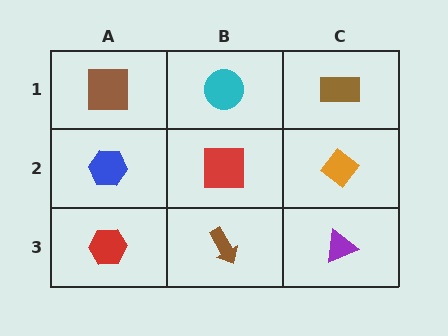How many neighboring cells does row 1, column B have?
3.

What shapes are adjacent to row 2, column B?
A cyan circle (row 1, column B), a brown arrow (row 3, column B), a blue hexagon (row 2, column A), an orange diamond (row 2, column C).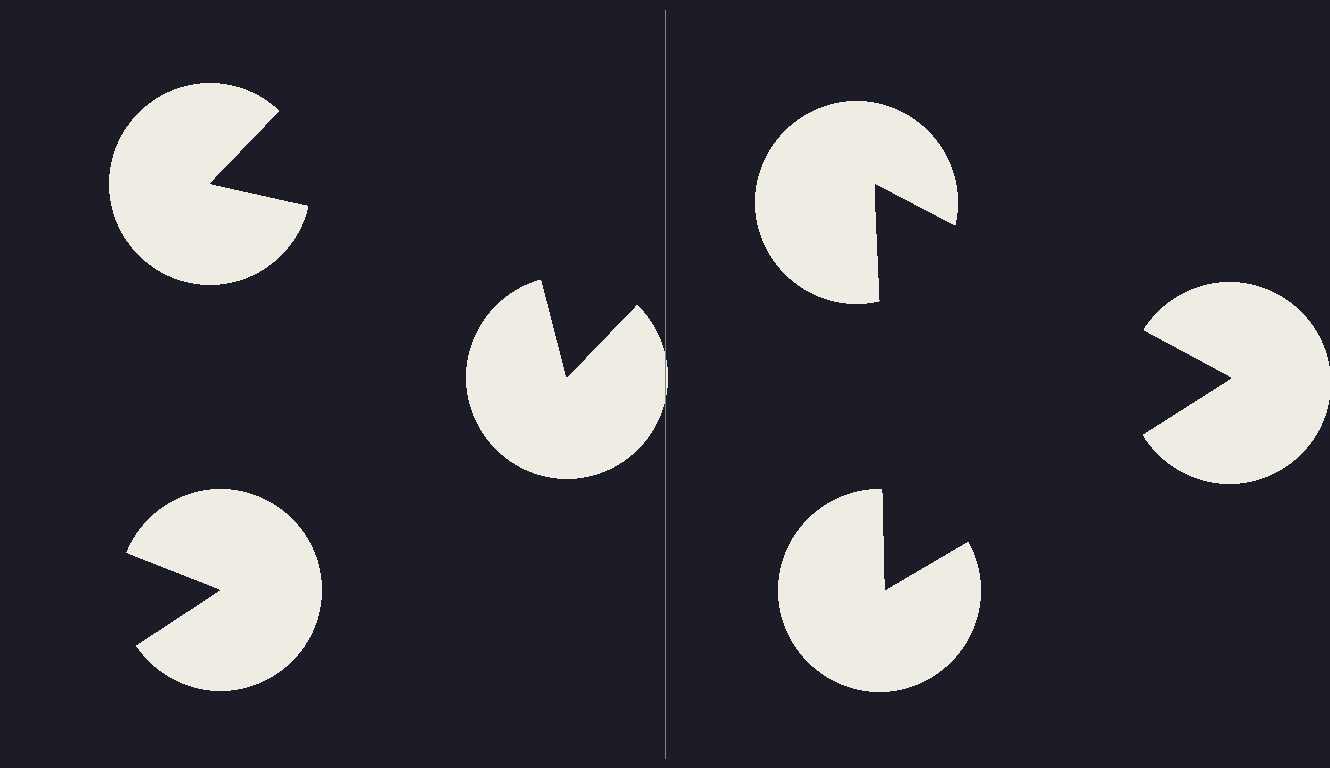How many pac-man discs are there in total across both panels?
6 — 3 on each side.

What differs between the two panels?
The pac-man discs are positioned identically on both sides; only the wedge orientations differ. On the right they align to a triangle; on the left they are misaligned.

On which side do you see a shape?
An illusory triangle appears on the right side. On the left side the wedge cuts are rotated, so no coherent shape forms.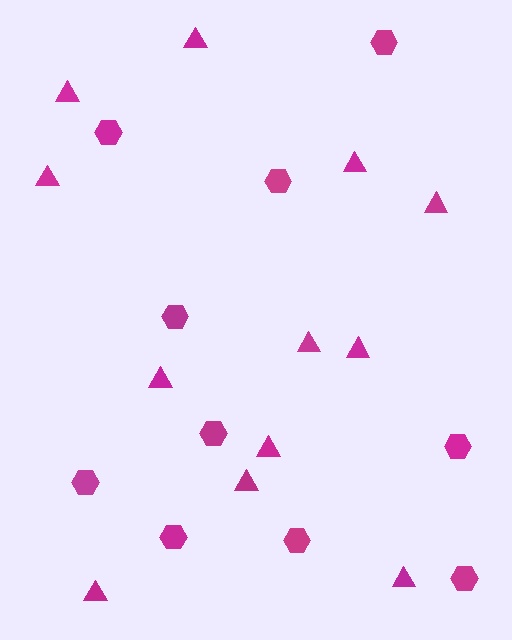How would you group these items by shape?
There are 2 groups: one group of hexagons (10) and one group of triangles (12).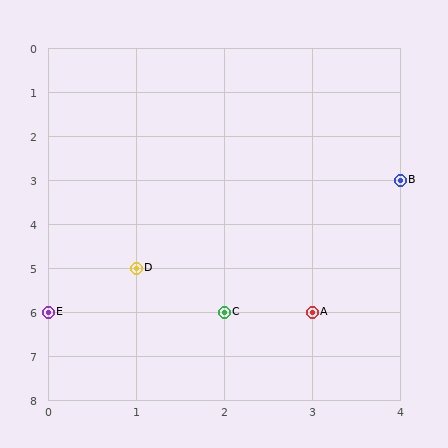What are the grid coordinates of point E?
Point E is at grid coordinates (0, 6).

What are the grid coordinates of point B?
Point B is at grid coordinates (4, 3).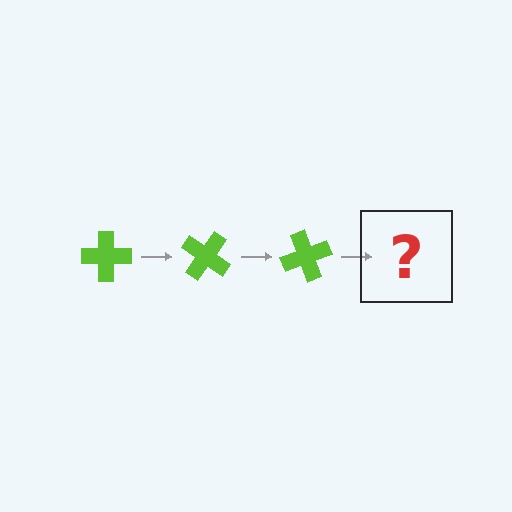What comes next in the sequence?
The next element should be a lime cross rotated 105 degrees.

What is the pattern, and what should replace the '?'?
The pattern is that the cross rotates 35 degrees each step. The '?' should be a lime cross rotated 105 degrees.